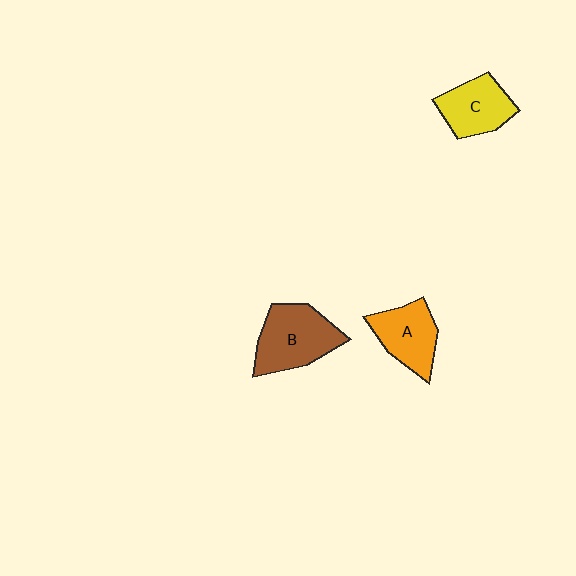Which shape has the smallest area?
Shape C (yellow).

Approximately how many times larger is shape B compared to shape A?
Approximately 1.3 times.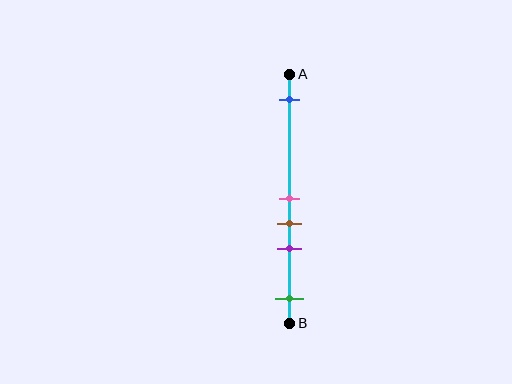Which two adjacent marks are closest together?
The pink and brown marks are the closest adjacent pair.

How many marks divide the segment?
There are 5 marks dividing the segment.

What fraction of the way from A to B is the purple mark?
The purple mark is approximately 70% (0.7) of the way from A to B.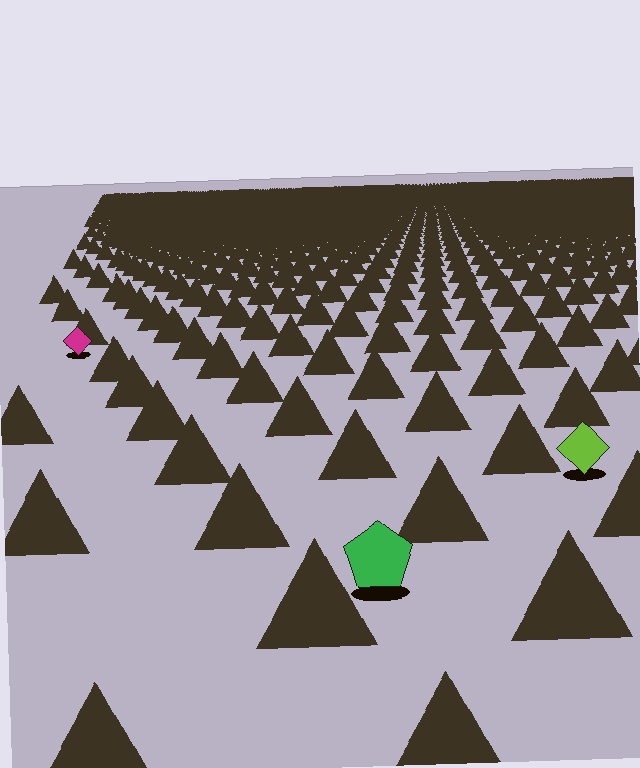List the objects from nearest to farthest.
From nearest to farthest: the green pentagon, the lime diamond, the magenta diamond.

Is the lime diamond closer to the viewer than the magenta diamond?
Yes. The lime diamond is closer — you can tell from the texture gradient: the ground texture is coarser near it.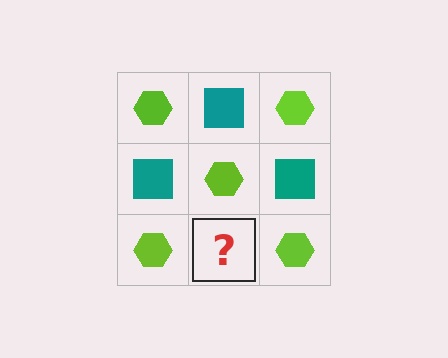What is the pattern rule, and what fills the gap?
The rule is that it alternates lime hexagon and teal square in a checkerboard pattern. The gap should be filled with a teal square.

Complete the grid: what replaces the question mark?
The question mark should be replaced with a teal square.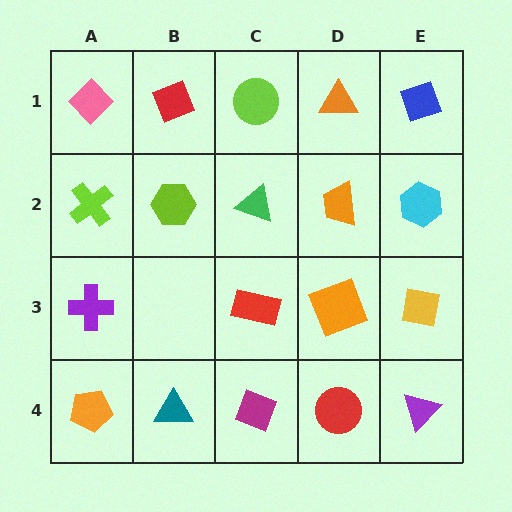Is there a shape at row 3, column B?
No, that cell is empty.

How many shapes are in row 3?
4 shapes.